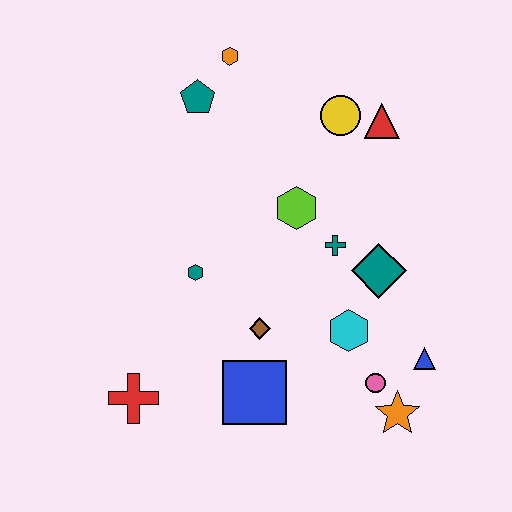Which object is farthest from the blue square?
The orange hexagon is farthest from the blue square.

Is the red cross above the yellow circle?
No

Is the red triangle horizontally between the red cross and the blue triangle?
Yes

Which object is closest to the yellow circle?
The red triangle is closest to the yellow circle.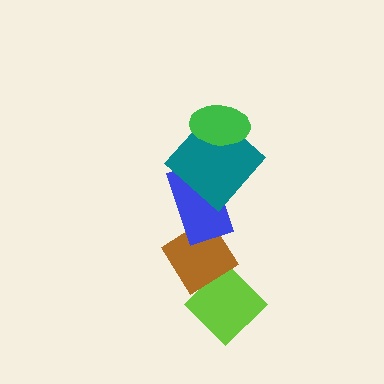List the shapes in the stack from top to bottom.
From top to bottom: the green ellipse, the teal diamond, the blue rectangle, the brown diamond, the lime diamond.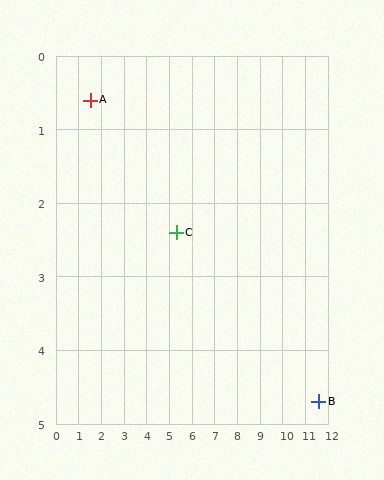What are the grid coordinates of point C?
Point C is at approximately (5.3, 2.4).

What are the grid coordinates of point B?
Point B is at approximately (11.6, 4.7).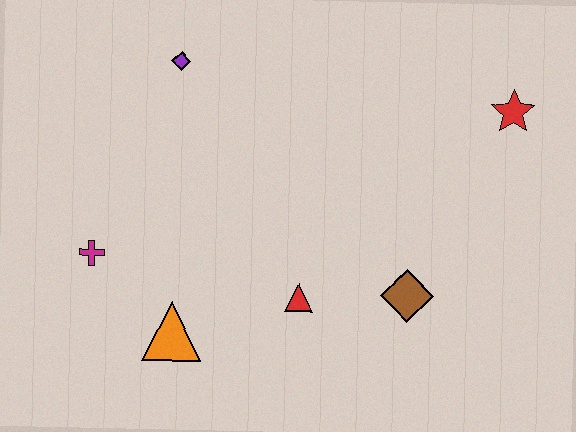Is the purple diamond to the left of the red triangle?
Yes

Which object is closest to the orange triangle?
The magenta cross is closest to the orange triangle.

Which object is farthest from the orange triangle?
The red star is farthest from the orange triangle.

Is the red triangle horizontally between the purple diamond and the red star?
Yes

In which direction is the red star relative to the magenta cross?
The red star is to the right of the magenta cross.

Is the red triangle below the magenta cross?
Yes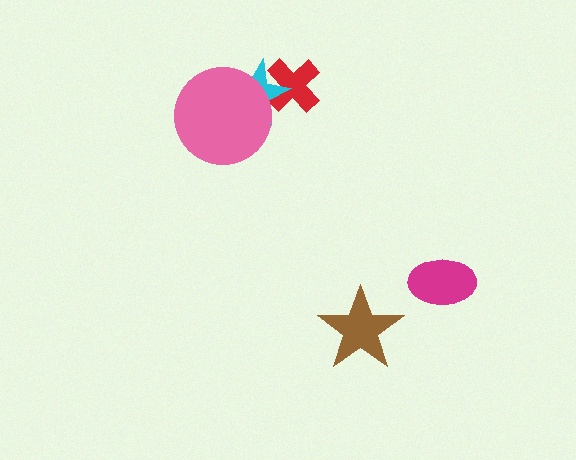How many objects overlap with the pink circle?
1 object overlaps with the pink circle.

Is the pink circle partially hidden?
No, no other shape covers it.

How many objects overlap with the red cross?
1 object overlaps with the red cross.